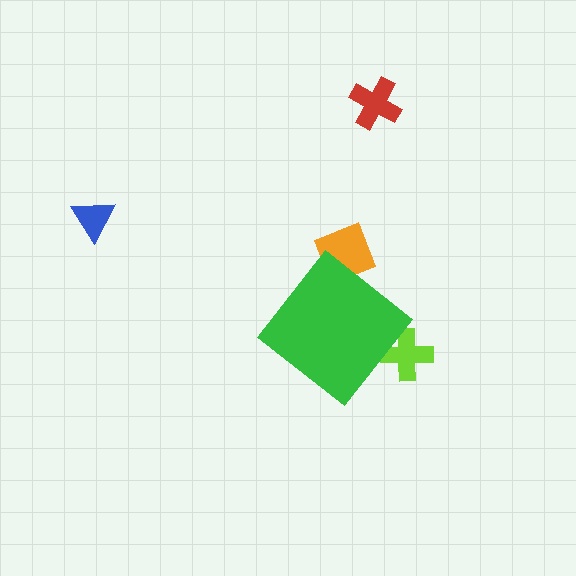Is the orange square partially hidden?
Yes, the orange square is partially hidden behind the green diamond.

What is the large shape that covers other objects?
A green diamond.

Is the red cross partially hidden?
No, the red cross is fully visible.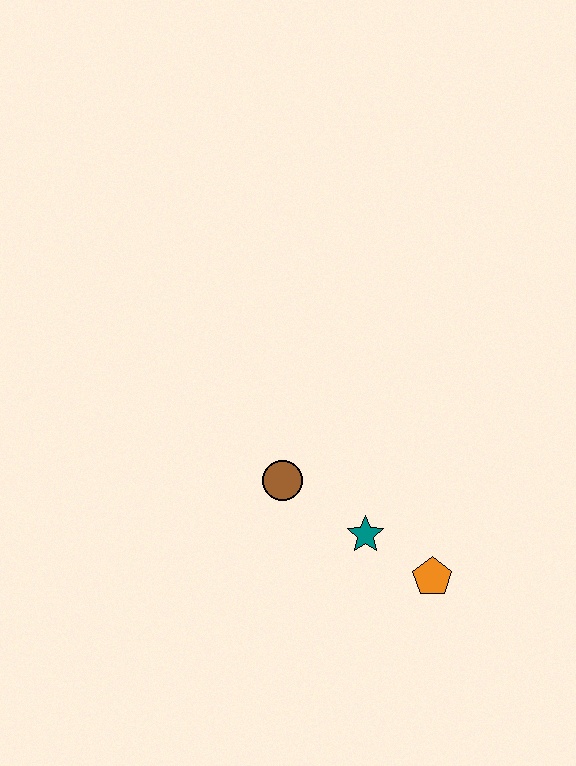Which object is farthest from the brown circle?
The orange pentagon is farthest from the brown circle.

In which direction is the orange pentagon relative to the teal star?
The orange pentagon is to the right of the teal star.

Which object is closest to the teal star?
The orange pentagon is closest to the teal star.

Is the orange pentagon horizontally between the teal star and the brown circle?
No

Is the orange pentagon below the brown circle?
Yes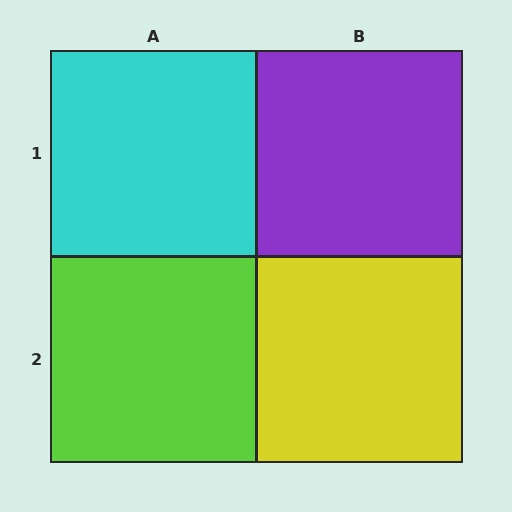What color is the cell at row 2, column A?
Lime.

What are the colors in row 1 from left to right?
Cyan, purple.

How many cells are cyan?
1 cell is cyan.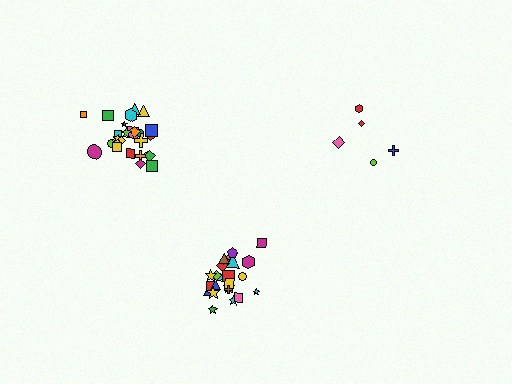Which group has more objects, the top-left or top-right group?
The top-left group.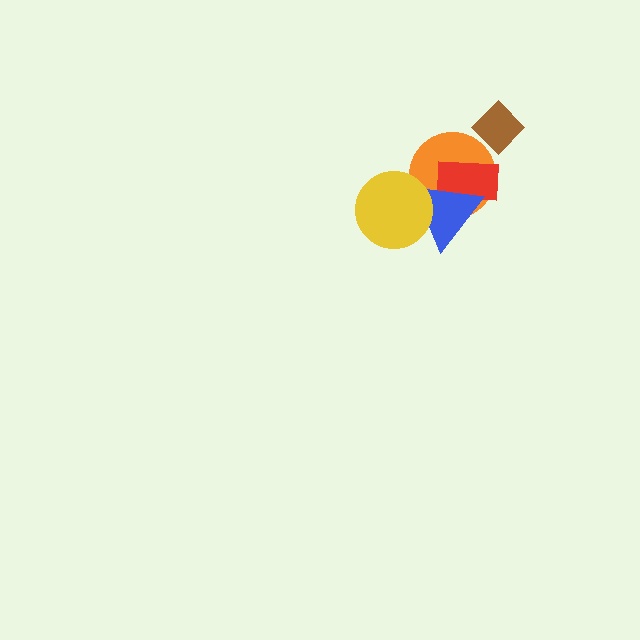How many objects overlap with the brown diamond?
0 objects overlap with the brown diamond.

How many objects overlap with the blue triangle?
3 objects overlap with the blue triangle.